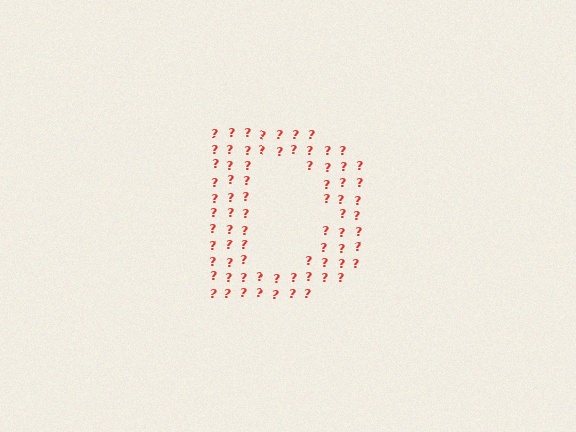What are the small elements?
The small elements are question marks.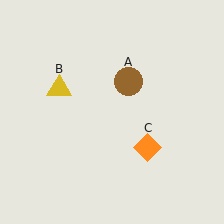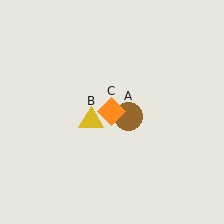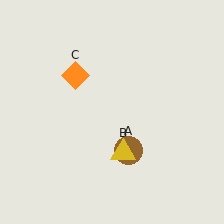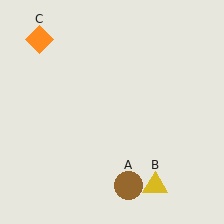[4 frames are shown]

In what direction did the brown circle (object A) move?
The brown circle (object A) moved down.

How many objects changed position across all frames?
3 objects changed position: brown circle (object A), yellow triangle (object B), orange diamond (object C).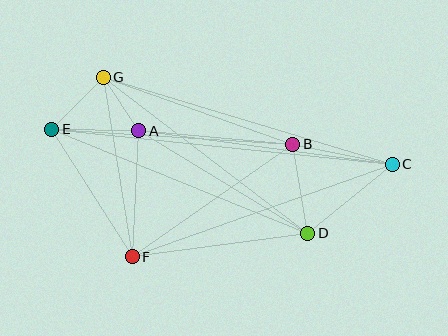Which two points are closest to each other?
Points A and G are closest to each other.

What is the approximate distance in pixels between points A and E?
The distance between A and E is approximately 87 pixels.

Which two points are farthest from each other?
Points C and E are farthest from each other.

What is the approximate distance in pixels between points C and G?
The distance between C and G is approximately 302 pixels.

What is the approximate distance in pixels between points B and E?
The distance between B and E is approximately 242 pixels.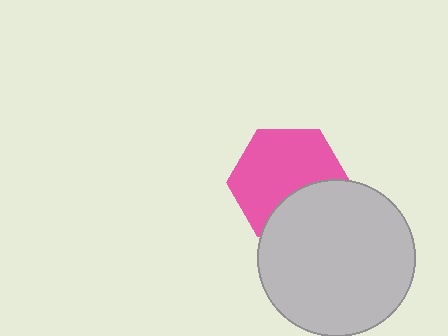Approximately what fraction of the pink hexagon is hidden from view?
Roughly 32% of the pink hexagon is hidden behind the light gray circle.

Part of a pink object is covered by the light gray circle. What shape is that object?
It is a hexagon.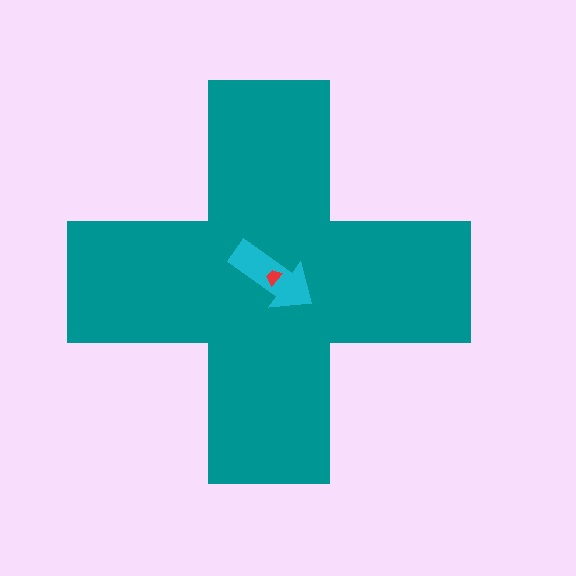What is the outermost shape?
The teal cross.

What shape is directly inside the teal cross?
The cyan arrow.